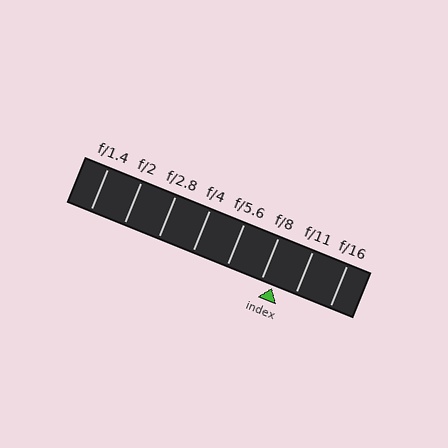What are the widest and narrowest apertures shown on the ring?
The widest aperture shown is f/1.4 and the narrowest is f/16.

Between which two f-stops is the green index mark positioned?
The index mark is between f/8 and f/11.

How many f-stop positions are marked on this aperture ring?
There are 8 f-stop positions marked.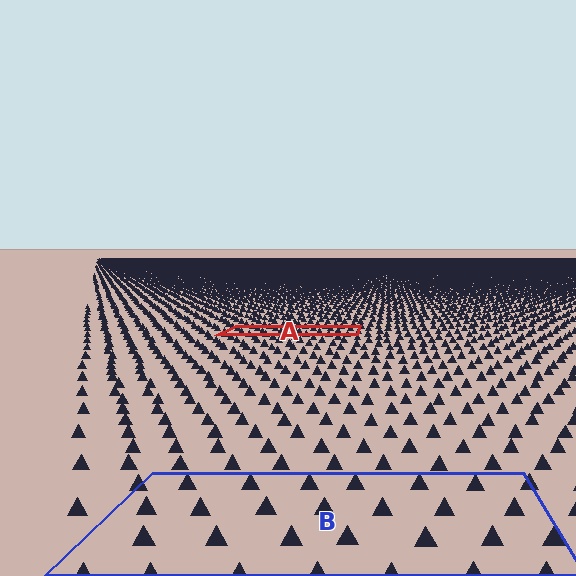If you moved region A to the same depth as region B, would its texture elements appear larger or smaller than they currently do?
They would appear larger. At a closer depth, the same texture elements are projected at a bigger on-screen size.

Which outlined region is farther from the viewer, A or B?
Region A is farther from the viewer — the texture elements inside it appear smaller and more densely packed.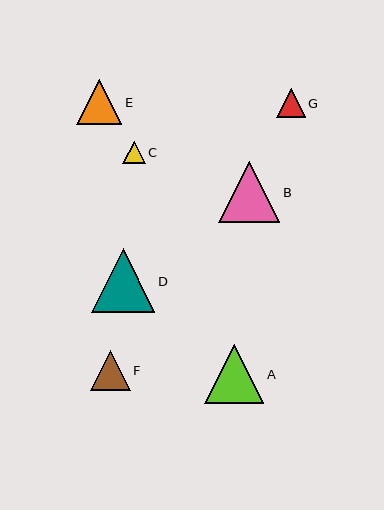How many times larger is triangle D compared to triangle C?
Triangle D is approximately 2.8 times the size of triangle C.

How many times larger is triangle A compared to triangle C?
Triangle A is approximately 2.6 times the size of triangle C.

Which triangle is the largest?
Triangle D is the largest with a size of approximately 64 pixels.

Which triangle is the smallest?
Triangle C is the smallest with a size of approximately 23 pixels.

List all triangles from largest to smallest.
From largest to smallest: D, B, A, E, F, G, C.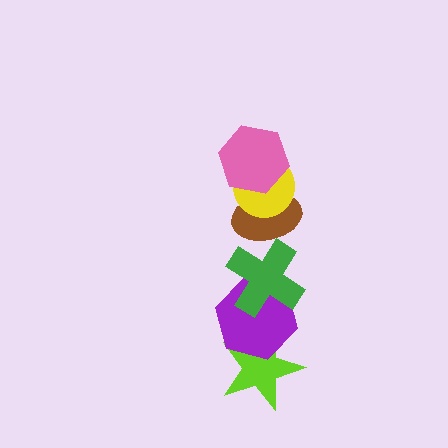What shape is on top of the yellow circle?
The pink hexagon is on top of the yellow circle.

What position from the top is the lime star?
The lime star is 6th from the top.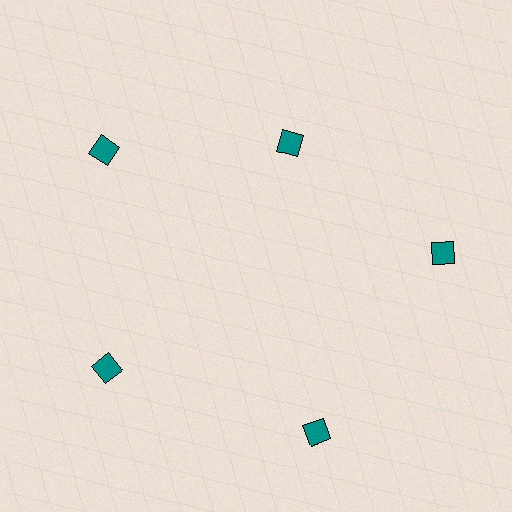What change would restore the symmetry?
The symmetry would be restored by moving it outward, back onto the ring so that all 5 diamonds sit at equal angles and equal distance from the center.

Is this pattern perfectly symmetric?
No. The 5 teal diamonds are arranged in a ring, but one element near the 1 o'clock position is pulled inward toward the center, breaking the 5-fold rotational symmetry.